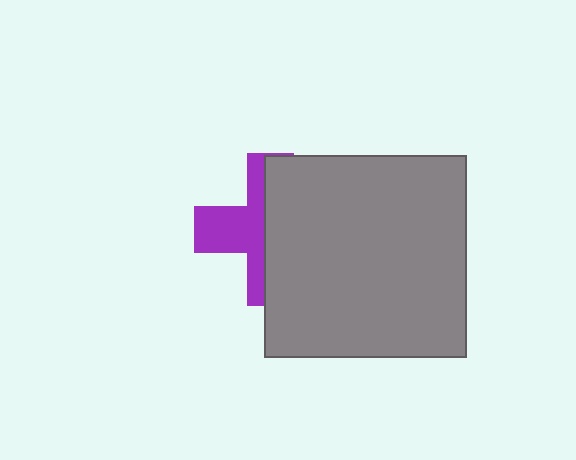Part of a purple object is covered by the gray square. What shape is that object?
It is a cross.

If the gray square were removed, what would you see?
You would see the complete purple cross.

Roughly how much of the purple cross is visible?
A small part of it is visible (roughly 42%).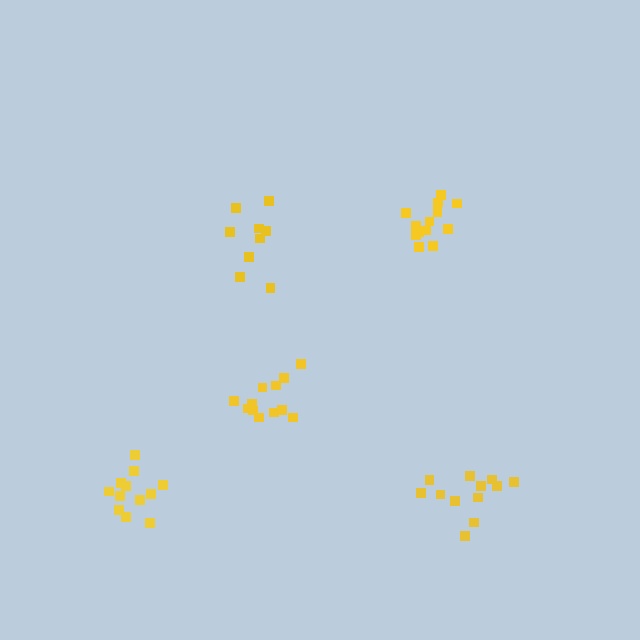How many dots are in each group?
Group 1: 9 dots, Group 2: 12 dots, Group 3: 13 dots, Group 4: 12 dots, Group 5: 12 dots (58 total).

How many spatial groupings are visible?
There are 5 spatial groupings.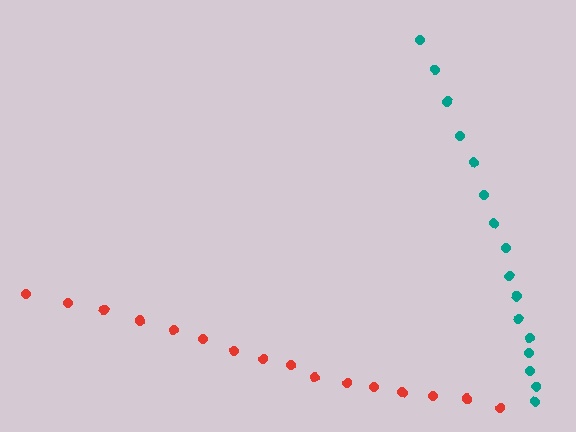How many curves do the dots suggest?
There are 2 distinct paths.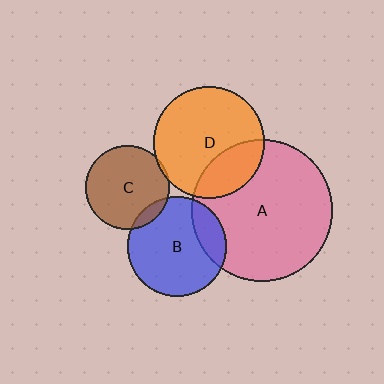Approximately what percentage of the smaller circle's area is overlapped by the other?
Approximately 5%.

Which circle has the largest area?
Circle A (pink).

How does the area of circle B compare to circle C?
Approximately 1.4 times.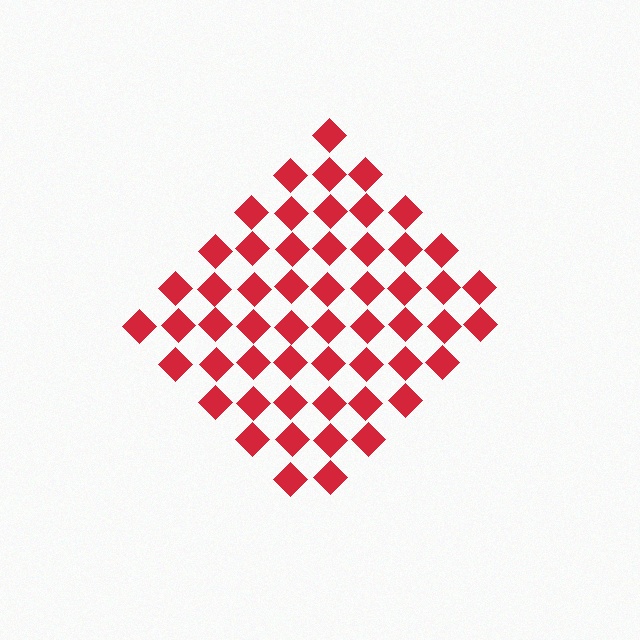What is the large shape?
The large shape is a diamond.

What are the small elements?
The small elements are diamonds.